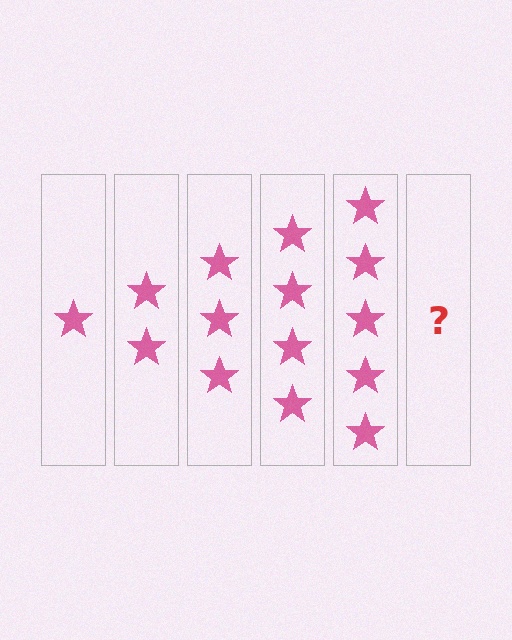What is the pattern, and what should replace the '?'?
The pattern is that each step adds one more star. The '?' should be 6 stars.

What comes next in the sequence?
The next element should be 6 stars.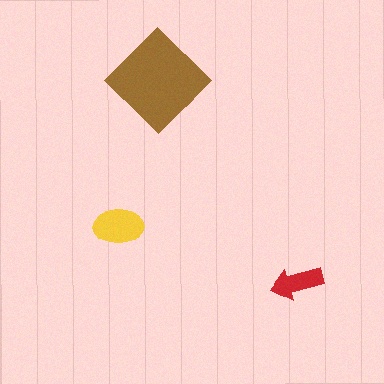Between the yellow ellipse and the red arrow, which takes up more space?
The yellow ellipse.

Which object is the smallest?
The red arrow.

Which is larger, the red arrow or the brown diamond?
The brown diamond.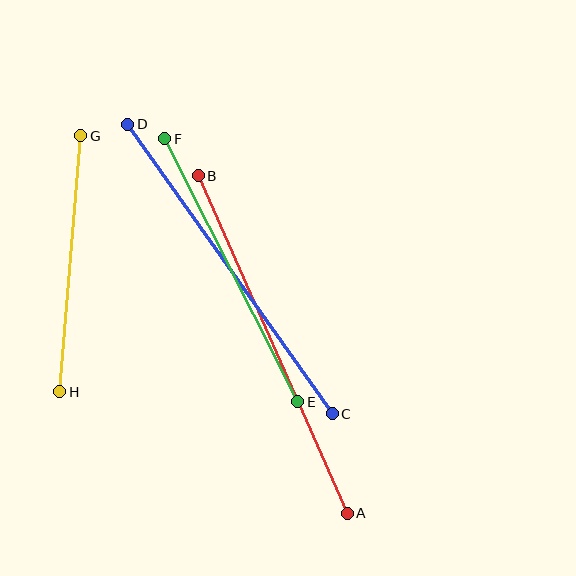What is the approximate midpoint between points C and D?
The midpoint is at approximately (230, 269) pixels.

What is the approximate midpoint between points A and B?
The midpoint is at approximately (273, 344) pixels.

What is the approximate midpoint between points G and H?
The midpoint is at approximately (70, 264) pixels.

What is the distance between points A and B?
The distance is approximately 369 pixels.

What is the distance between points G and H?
The distance is approximately 257 pixels.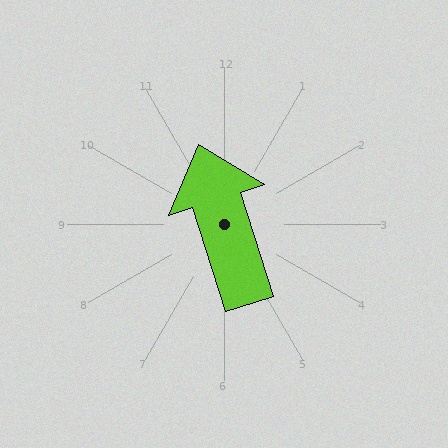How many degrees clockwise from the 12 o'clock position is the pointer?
Approximately 342 degrees.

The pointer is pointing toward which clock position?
Roughly 11 o'clock.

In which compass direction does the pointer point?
North.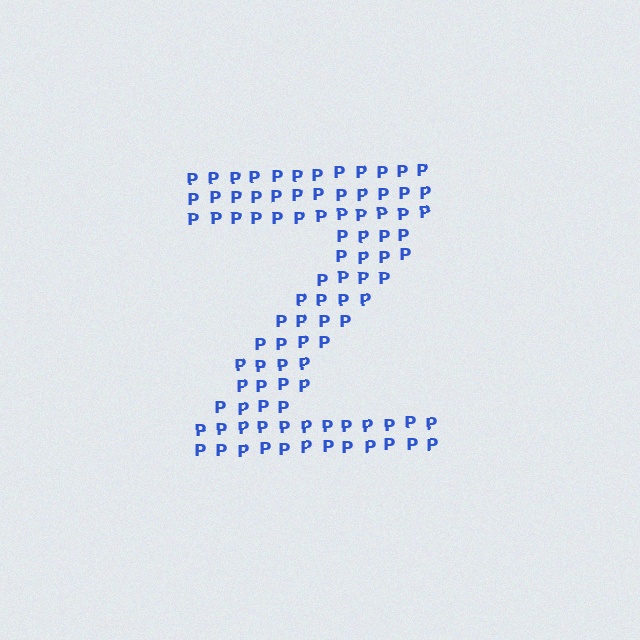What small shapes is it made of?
It is made of small letter P's.